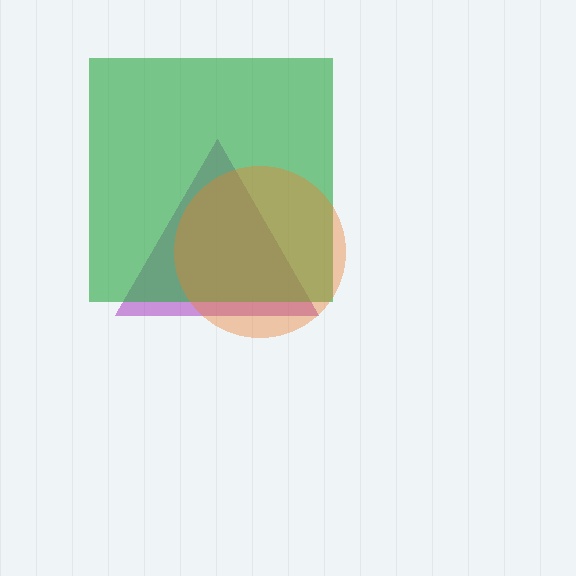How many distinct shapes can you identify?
There are 3 distinct shapes: a purple triangle, a green square, an orange circle.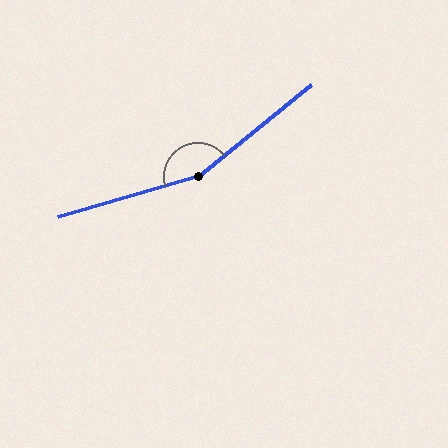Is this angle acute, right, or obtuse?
It is obtuse.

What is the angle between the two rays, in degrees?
Approximately 157 degrees.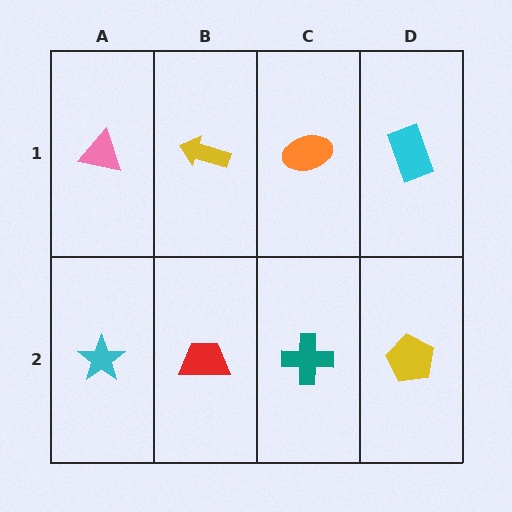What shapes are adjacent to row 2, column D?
A cyan rectangle (row 1, column D), a teal cross (row 2, column C).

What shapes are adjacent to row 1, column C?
A teal cross (row 2, column C), a yellow arrow (row 1, column B), a cyan rectangle (row 1, column D).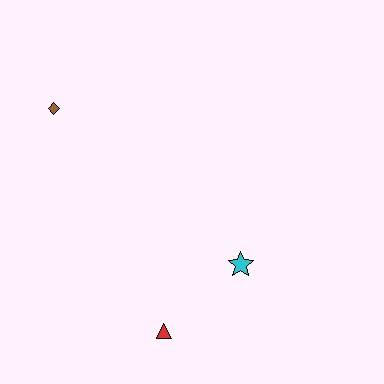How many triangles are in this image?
There is 1 triangle.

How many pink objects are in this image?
There are no pink objects.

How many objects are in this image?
There are 3 objects.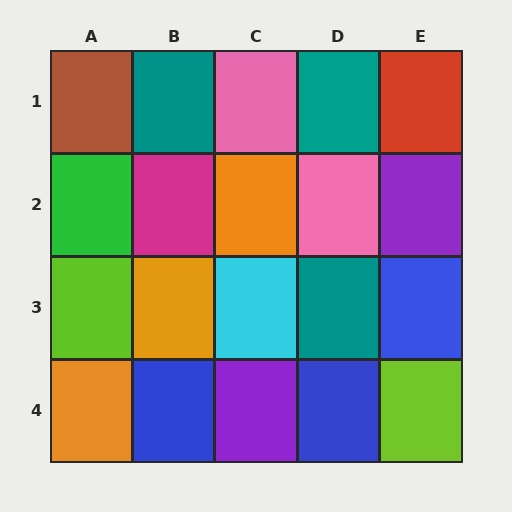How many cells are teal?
3 cells are teal.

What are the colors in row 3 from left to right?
Lime, orange, cyan, teal, blue.